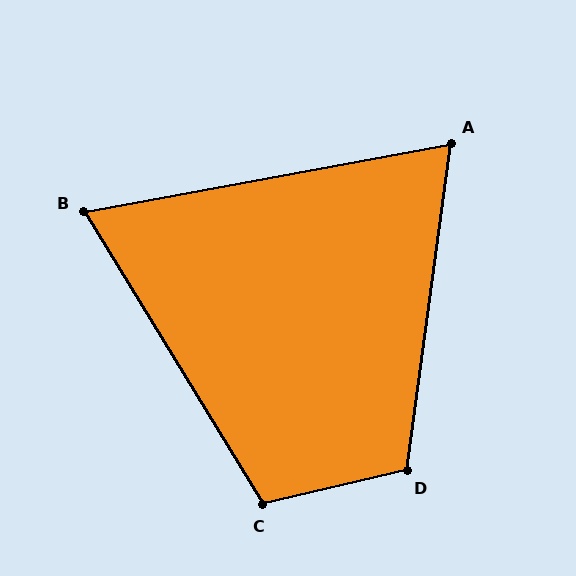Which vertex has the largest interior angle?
D, at approximately 111 degrees.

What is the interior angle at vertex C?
Approximately 108 degrees (obtuse).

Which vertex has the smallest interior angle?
B, at approximately 69 degrees.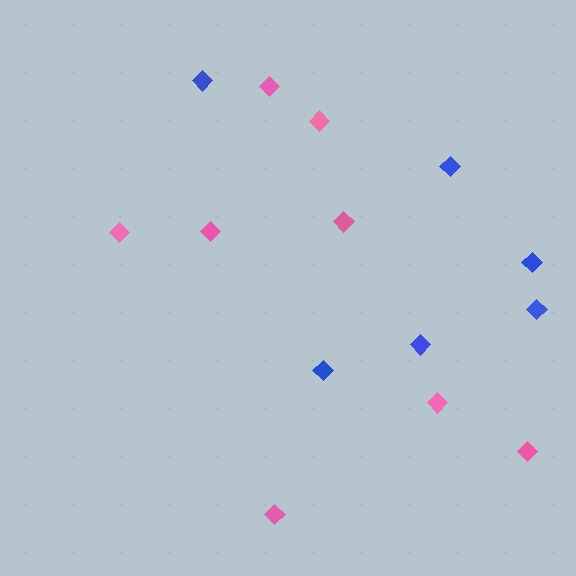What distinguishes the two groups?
There are 2 groups: one group of pink diamonds (8) and one group of blue diamonds (6).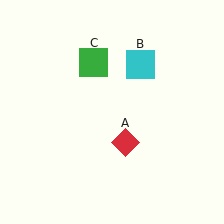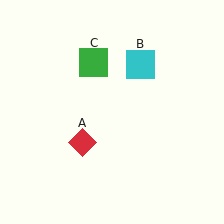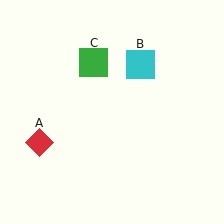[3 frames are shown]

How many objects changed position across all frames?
1 object changed position: red diamond (object A).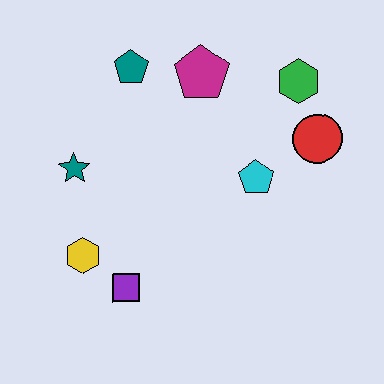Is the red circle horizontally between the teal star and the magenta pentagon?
No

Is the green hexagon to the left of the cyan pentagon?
No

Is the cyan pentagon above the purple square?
Yes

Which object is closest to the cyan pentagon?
The red circle is closest to the cyan pentagon.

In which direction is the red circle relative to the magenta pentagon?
The red circle is to the right of the magenta pentagon.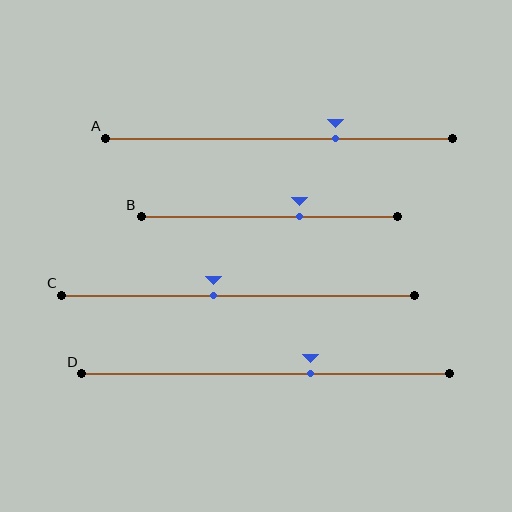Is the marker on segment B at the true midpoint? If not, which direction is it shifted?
No, the marker on segment B is shifted to the right by about 12% of the segment length.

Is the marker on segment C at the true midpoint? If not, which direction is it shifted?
No, the marker on segment C is shifted to the left by about 7% of the segment length.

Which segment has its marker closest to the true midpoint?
Segment C has its marker closest to the true midpoint.